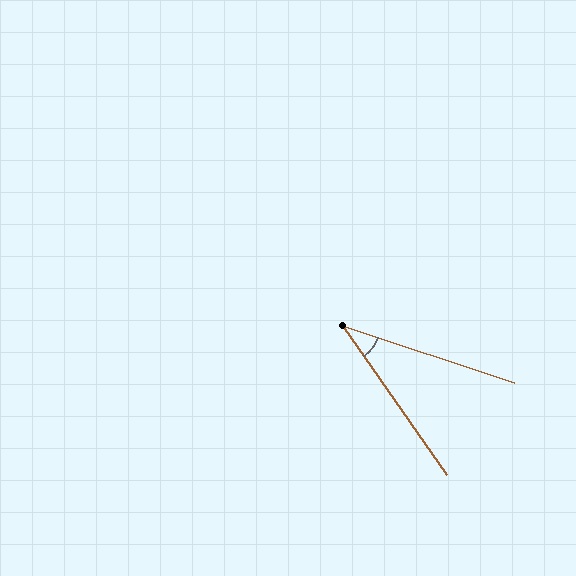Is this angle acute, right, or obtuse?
It is acute.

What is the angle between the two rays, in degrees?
Approximately 37 degrees.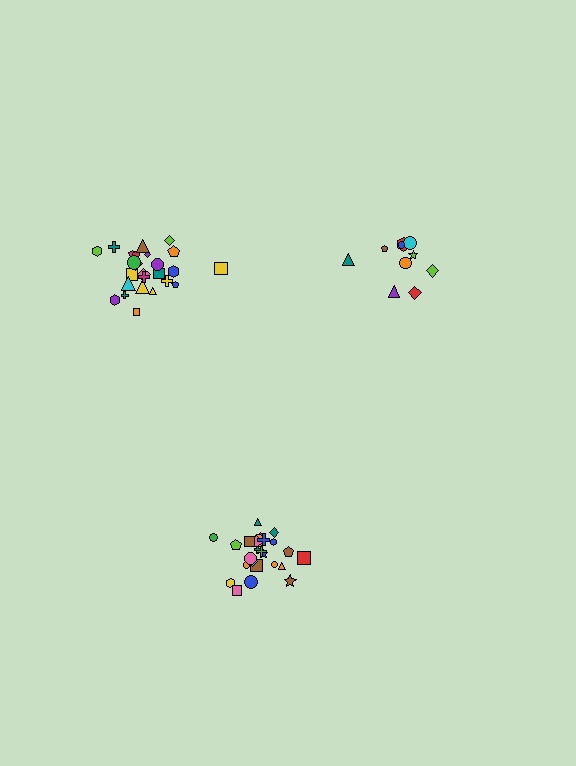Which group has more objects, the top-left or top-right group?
The top-left group.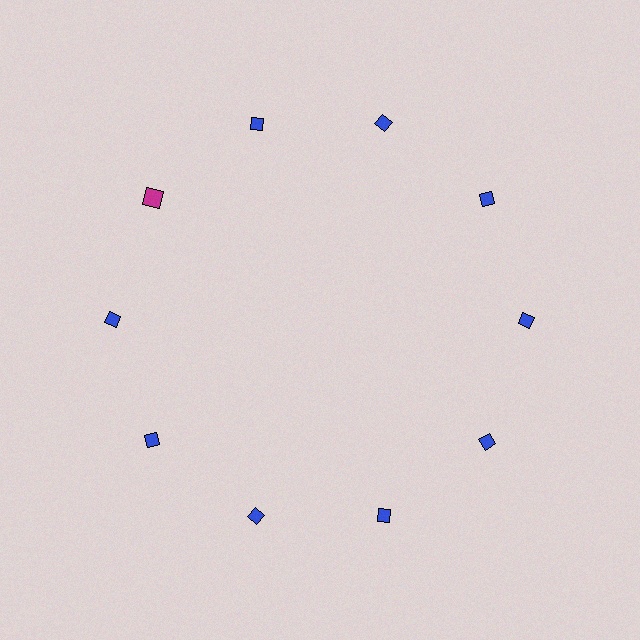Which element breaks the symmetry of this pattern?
The magenta square at roughly the 10 o'clock position breaks the symmetry. All other shapes are blue diamonds.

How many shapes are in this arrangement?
There are 10 shapes arranged in a ring pattern.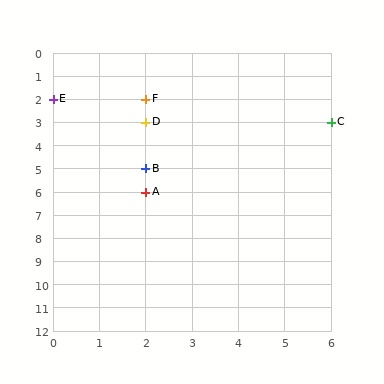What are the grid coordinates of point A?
Point A is at grid coordinates (2, 6).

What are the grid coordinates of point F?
Point F is at grid coordinates (2, 2).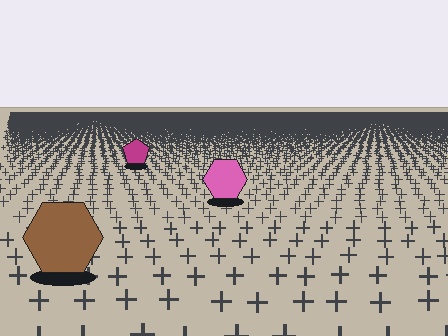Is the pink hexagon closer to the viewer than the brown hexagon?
No. The brown hexagon is closer — you can tell from the texture gradient: the ground texture is coarser near it.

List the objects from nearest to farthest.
From nearest to farthest: the brown hexagon, the pink hexagon, the magenta pentagon.